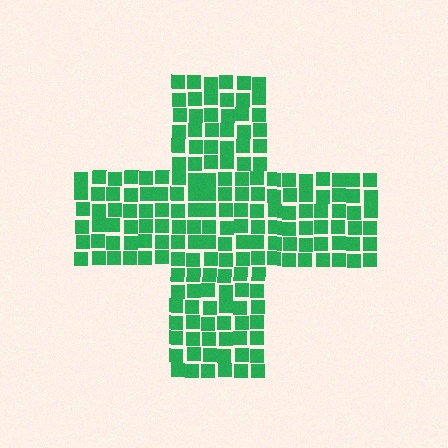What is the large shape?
The large shape is a cross.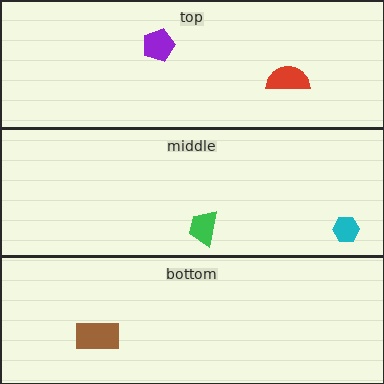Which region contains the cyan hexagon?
The middle region.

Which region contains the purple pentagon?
The top region.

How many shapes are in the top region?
2.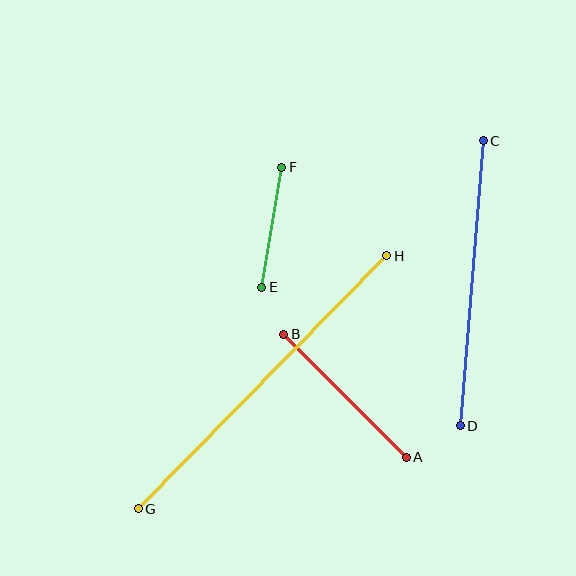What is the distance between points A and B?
The distance is approximately 174 pixels.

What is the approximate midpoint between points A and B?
The midpoint is at approximately (345, 396) pixels.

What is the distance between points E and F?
The distance is approximately 122 pixels.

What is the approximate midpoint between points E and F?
The midpoint is at approximately (272, 227) pixels.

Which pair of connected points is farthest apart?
Points G and H are farthest apart.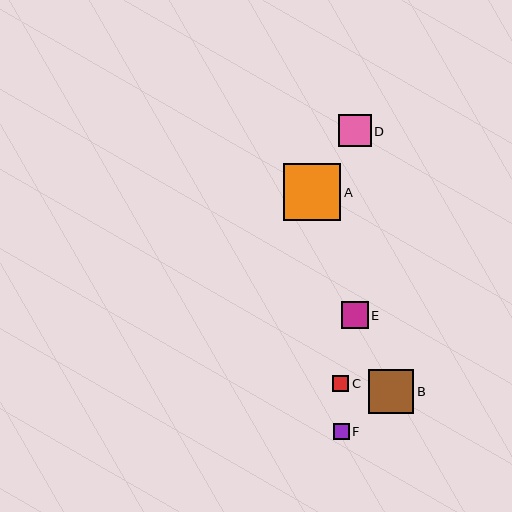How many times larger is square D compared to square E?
Square D is approximately 1.2 times the size of square E.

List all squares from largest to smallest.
From largest to smallest: A, B, D, E, C, F.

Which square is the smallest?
Square F is the smallest with a size of approximately 16 pixels.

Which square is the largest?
Square A is the largest with a size of approximately 57 pixels.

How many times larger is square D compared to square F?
Square D is approximately 2.1 times the size of square F.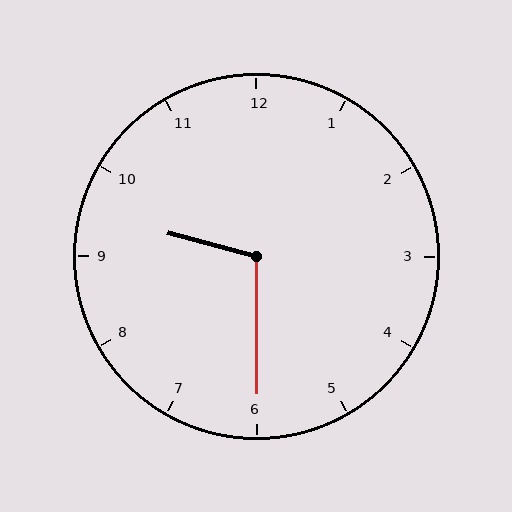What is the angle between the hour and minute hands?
Approximately 105 degrees.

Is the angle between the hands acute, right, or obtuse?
It is obtuse.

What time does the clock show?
9:30.